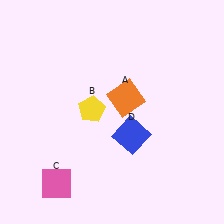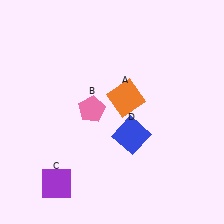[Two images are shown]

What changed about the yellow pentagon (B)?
In Image 1, B is yellow. In Image 2, it changed to pink.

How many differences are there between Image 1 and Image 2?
There are 2 differences between the two images.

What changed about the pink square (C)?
In Image 1, C is pink. In Image 2, it changed to purple.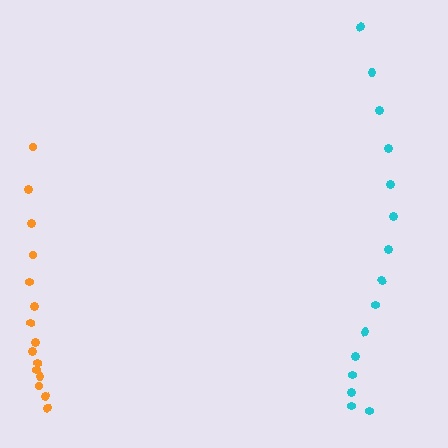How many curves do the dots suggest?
There are 2 distinct paths.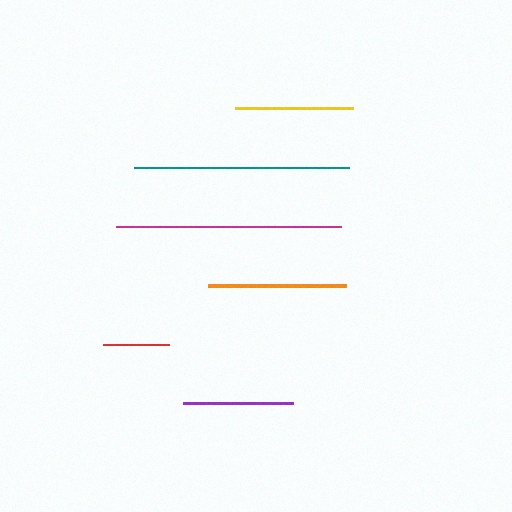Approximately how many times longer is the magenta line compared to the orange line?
The magenta line is approximately 1.6 times the length of the orange line.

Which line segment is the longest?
The magenta line is the longest at approximately 225 pixels.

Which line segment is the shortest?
The red line is the shortest at approximately 66 pixels.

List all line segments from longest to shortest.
From longest to shortest: magenta, teal, orange, yellow, purple, red.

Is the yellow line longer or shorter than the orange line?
The orange line is longer than the yellow line.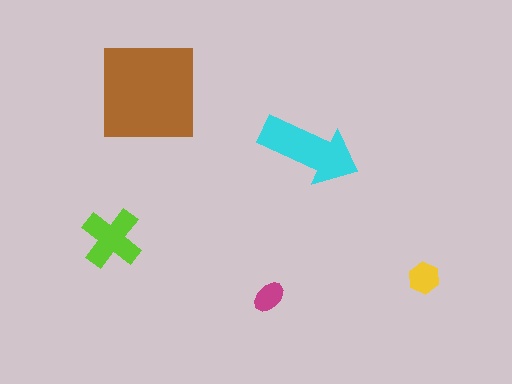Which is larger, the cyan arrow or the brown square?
The brown square.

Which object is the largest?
The brown square.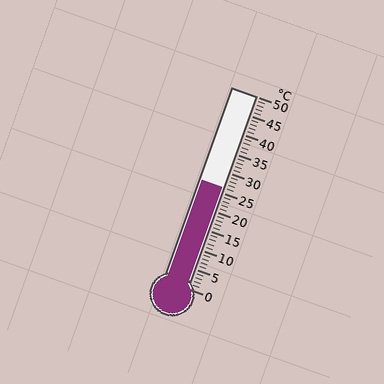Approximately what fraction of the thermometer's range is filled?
The thermometer is filled to approximately 50% of its range.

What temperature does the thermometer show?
The thermometer shows approximately 26°C.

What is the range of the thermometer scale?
The thermometer scale ranges from 0°C to 50°C.